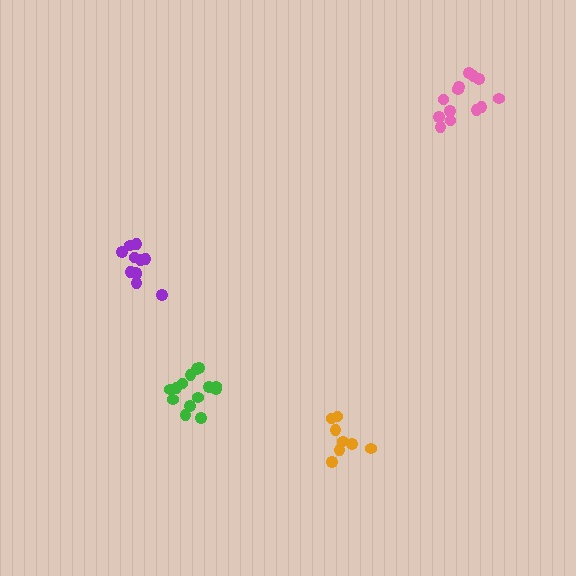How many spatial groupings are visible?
There are 4 spatial groupings.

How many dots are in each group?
Group 1: 8 dots, Group 2: 14 dots, Group 3: 11 dots, Group 4: 14 dots (47 total).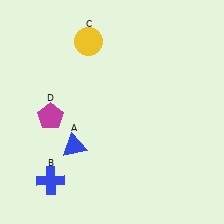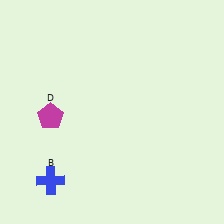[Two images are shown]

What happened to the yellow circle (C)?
The yellow circle (C) was removed in Image 2. It was in the top-left area of Image 1.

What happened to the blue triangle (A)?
The blue triangle (A) was removed in Image 2. It was in the bottom-left area of Image 1.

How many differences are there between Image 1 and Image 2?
There are 2 differences between the two images.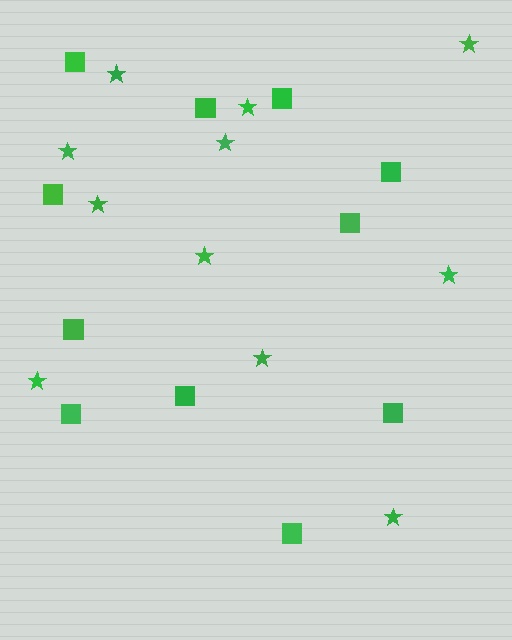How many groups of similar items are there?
There are 2 groups: one group of squares (11) and one group of stars (11).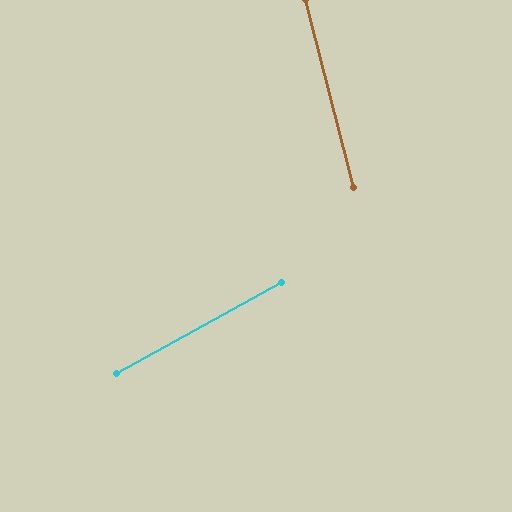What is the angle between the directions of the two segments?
Approximately 75 degrees.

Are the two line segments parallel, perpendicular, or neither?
Neither parallel nor perpendicular — they differ by about 75°.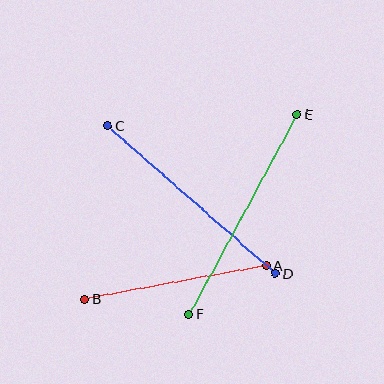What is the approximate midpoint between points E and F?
The midpoint is at approximately (243, 214) pixels.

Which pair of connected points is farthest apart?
Points E and F are farthest apart.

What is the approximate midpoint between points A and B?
The midpoint is at approximately (175, 282) pixels.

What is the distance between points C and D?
The distance is approximately 223 pixels.